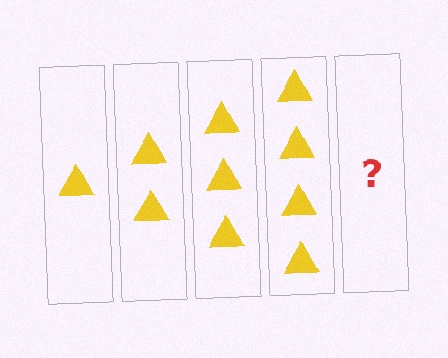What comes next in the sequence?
The next element should be 5 triangles.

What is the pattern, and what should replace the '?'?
The pattern is that each step adds one more triangle. The '?' should be 5 triangles.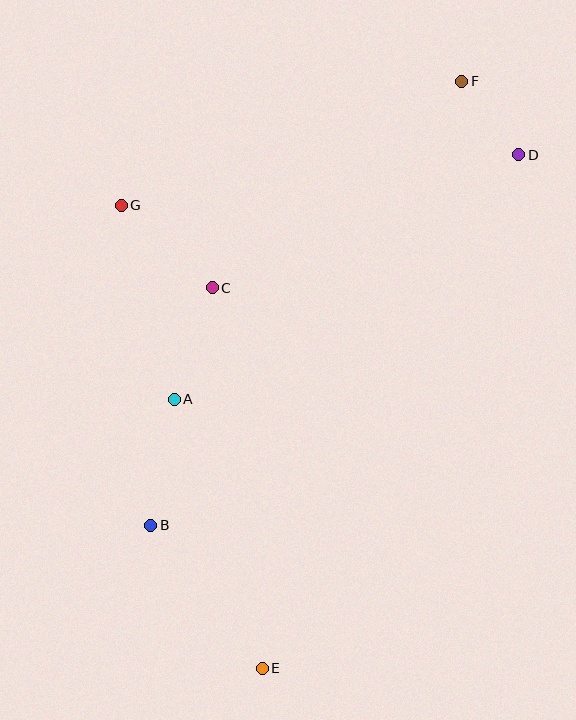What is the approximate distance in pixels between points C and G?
The distance between C and G is approximately 123 pixels.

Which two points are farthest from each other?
Points E and F are farthest from each other.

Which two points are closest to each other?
Points D and F are closest to each other.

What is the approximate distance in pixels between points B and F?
The distance between B and F is approximately 542 pixels.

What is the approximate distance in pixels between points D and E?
The distance between D and E is approximately 574 pixels.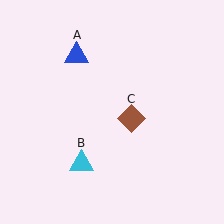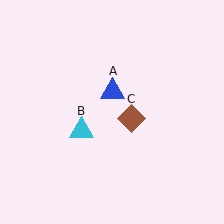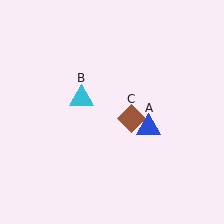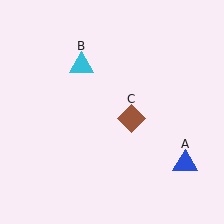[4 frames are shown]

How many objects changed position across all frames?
2 objects changed position: blue triangle (object A), cyan triangle (object B).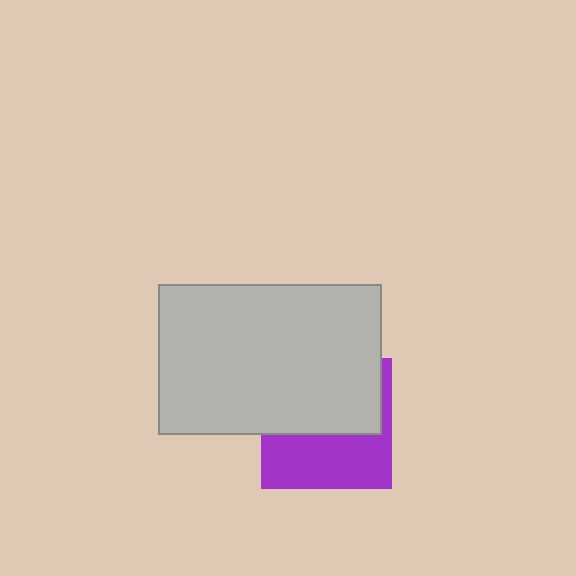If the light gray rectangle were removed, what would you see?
You would see the complete purple square.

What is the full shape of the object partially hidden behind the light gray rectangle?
The partially hidden object is a purple square.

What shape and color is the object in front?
The object in front is a light gray rectangle.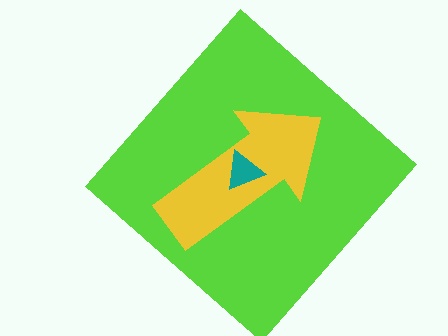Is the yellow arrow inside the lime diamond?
Yes.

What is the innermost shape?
The teal triangle.